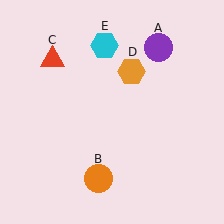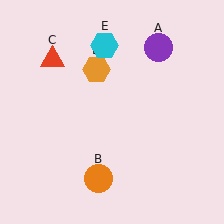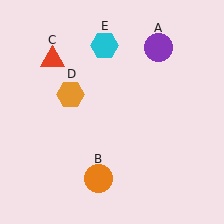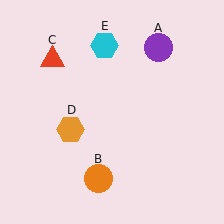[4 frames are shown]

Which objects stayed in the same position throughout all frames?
Purple circle (object A) and orange circle (object B) and red triangle (object C) and cyan hexagon (object E) remained stationary.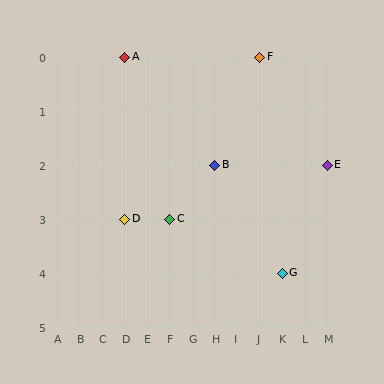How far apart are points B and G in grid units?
Points B and G are 3 columns and 2 rows apart (about 3.6 grid units diagonally).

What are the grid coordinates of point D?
Point D is at grid coordinates (D, 3).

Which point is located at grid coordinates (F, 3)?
Point C is at (F, 3).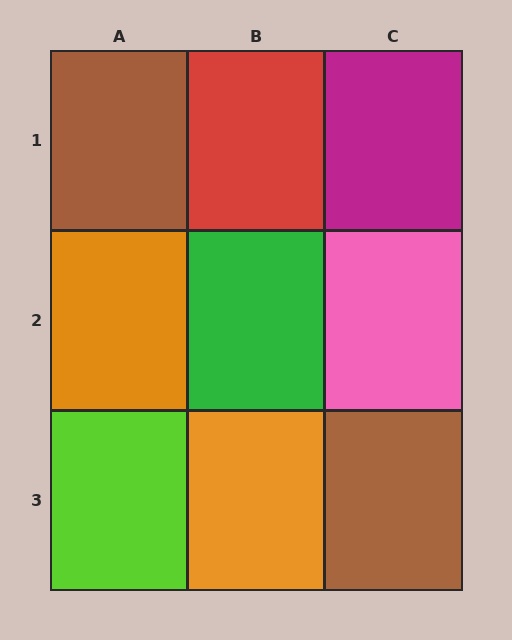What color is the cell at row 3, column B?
Orange.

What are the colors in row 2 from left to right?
Orange, green, pink.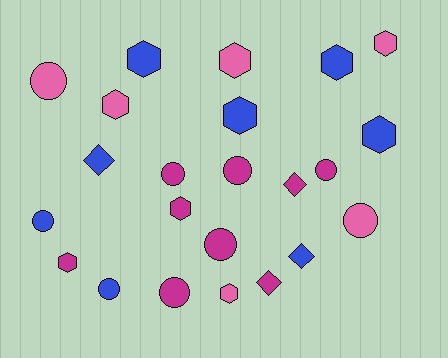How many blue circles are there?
There are 2 blue circles.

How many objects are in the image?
There are 23 objects.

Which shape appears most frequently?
Hexagon, with 10 objects.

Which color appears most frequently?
Magenta, with 9 objects.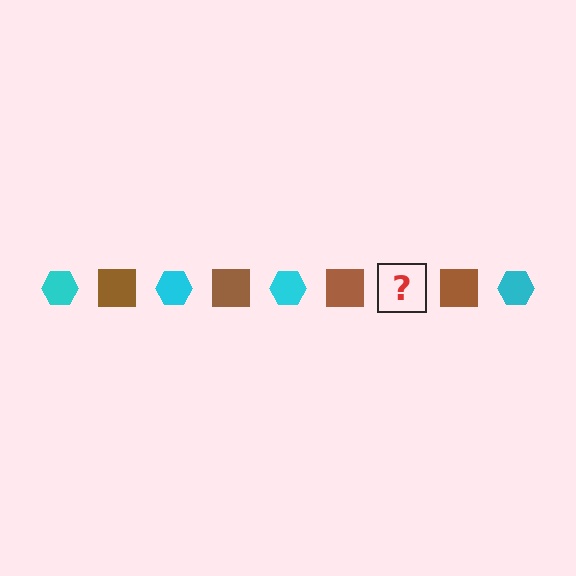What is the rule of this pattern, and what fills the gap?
The rule is that the pattern alternates between cyan hexagon and brown square. The gap should be filled with a cyan hexagon.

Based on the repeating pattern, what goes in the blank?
The blank should be a cyan hexagon.